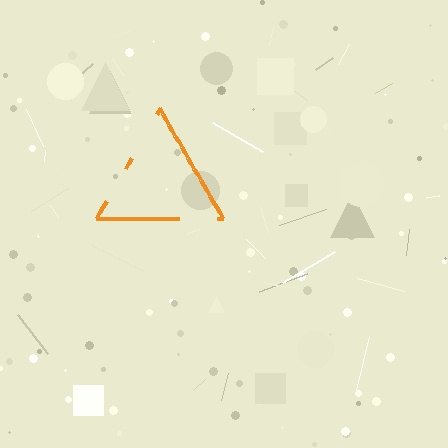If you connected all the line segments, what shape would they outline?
They would outline a triangle.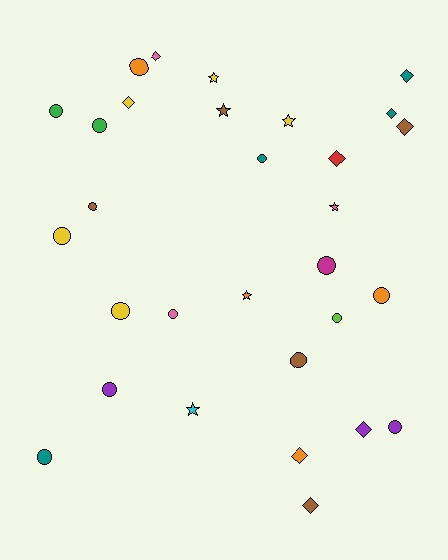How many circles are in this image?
There are 15 circles.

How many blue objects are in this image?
There are no blue objects.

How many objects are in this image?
There are 30 objects.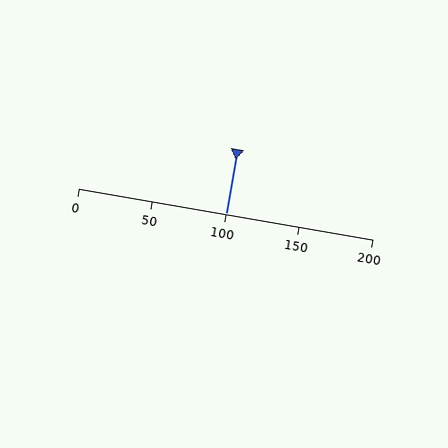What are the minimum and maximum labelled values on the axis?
The axis runs from 0 to 200.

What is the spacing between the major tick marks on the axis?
The major ticks are spaced 50 apart.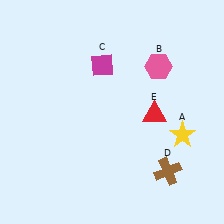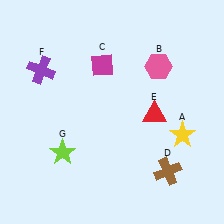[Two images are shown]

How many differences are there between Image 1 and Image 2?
There are 2 differences between the two images.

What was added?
A purple cross (F), a lime star (G) were added in Image 2.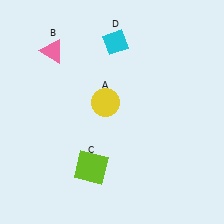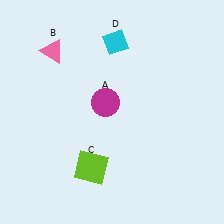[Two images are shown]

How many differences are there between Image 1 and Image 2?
There is 1 difference between the two images.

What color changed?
The circle (A) changed from yellow in Image 1 to magenta in Image 2.